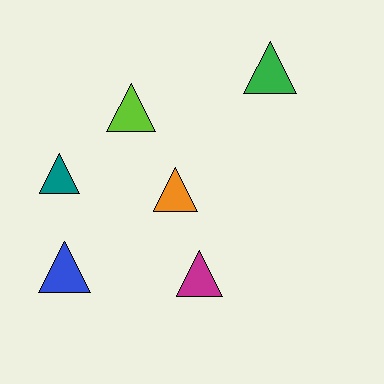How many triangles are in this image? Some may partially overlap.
There are 6 triangles.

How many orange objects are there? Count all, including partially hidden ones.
There is 1 orange object.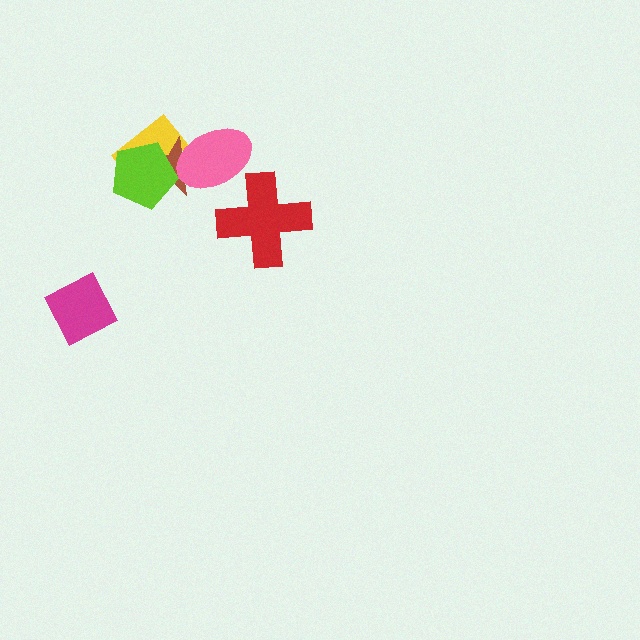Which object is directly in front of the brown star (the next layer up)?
The pink ellipse is directly in front of the brown star.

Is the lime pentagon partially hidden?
No, no other shape covers it.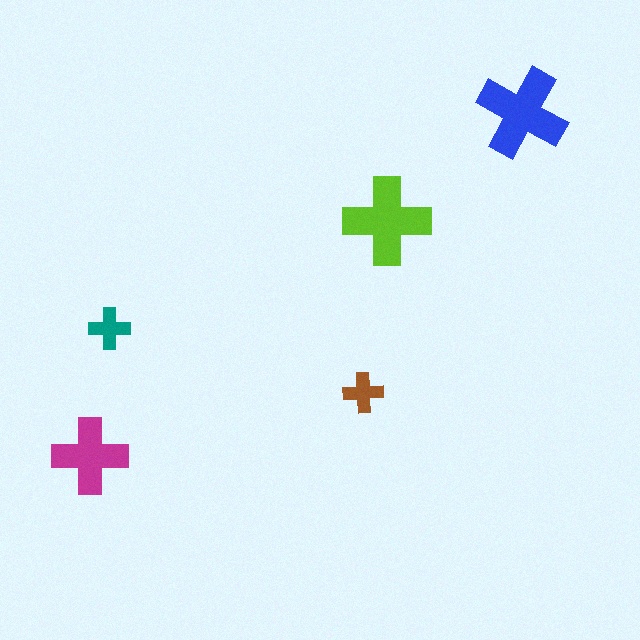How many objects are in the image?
There are 5 objects in the image.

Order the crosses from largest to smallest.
the blue one, the lime one, the magenta one, the teal one, the brown one.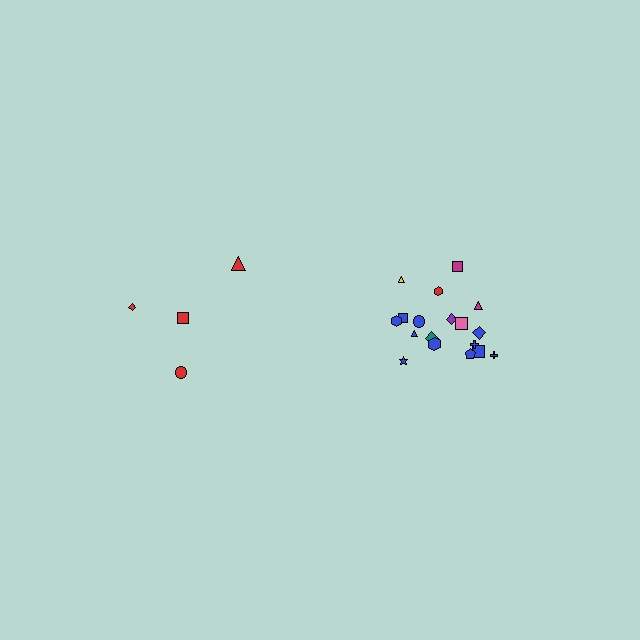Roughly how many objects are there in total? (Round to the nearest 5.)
Roughly 20 objects in total.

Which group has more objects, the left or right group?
The right group.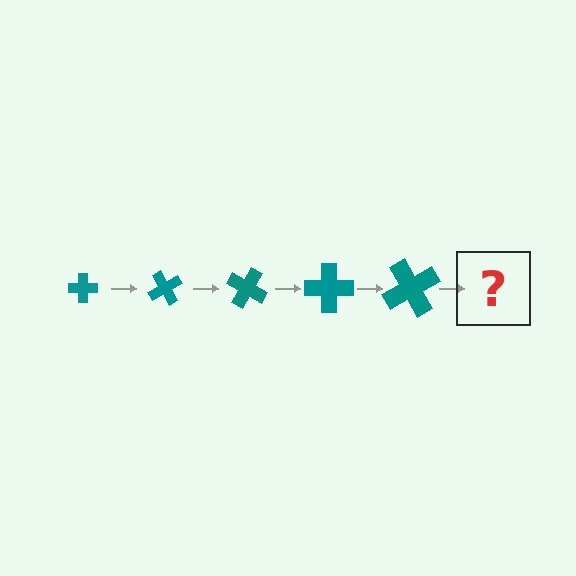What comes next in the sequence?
The next element should be a cross, larger than the previous one and rotated 300 degrees from the start.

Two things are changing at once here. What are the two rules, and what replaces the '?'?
The two rules are that the cross grows larger each step and it rotates 60 degrees each step. The '?' should be a cross, larger than the previous one and rotated 300 degrees from the start.